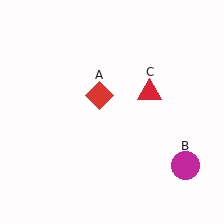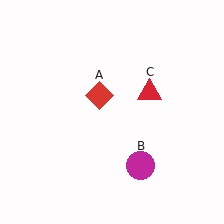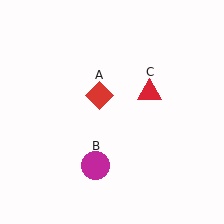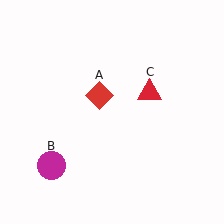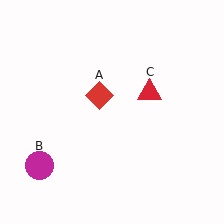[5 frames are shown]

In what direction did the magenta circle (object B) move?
The magenta circle (object B) moved left.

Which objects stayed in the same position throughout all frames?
Red diamond (object A) and red triangle (object C) remained stationary.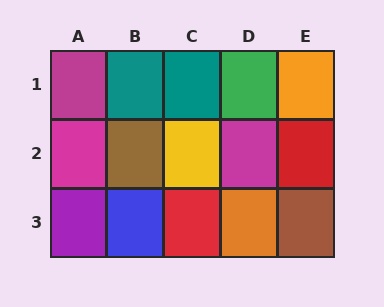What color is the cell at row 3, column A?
Purple.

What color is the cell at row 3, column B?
Blue.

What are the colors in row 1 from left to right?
Magenta, teal, teal, green, orange.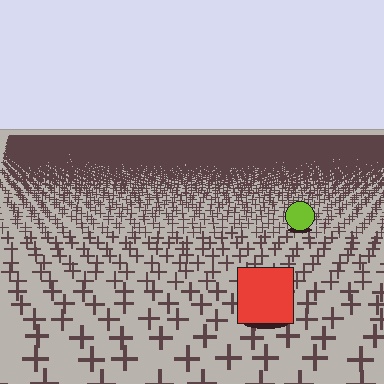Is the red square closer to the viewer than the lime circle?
Yes. The red square is closer — you can tell from the texture gradient: the ground texture is coarser near it.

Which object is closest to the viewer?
The red square is closest. The texture marks near it are larger and more spread out.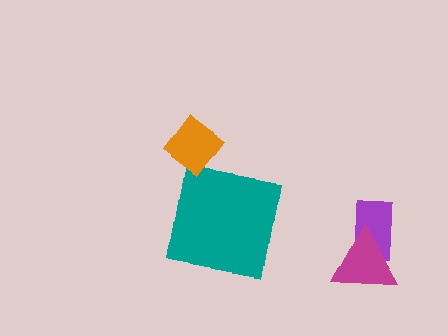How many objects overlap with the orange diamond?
0 objects overlap with the orange diamond.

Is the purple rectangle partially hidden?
Yes, it is partially covered by another shape.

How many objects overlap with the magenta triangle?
1 object overlaps with the magenta triangle.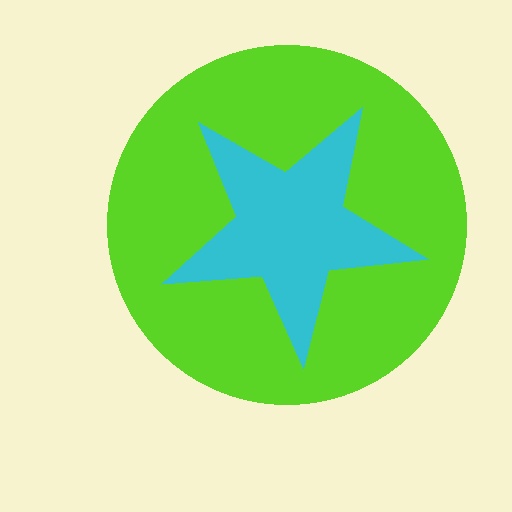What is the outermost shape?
The lime circle.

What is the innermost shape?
The cyan star.